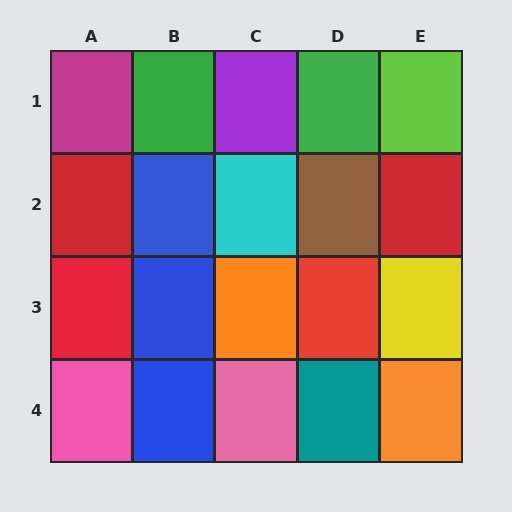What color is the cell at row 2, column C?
Cyan.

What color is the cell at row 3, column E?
Yellow.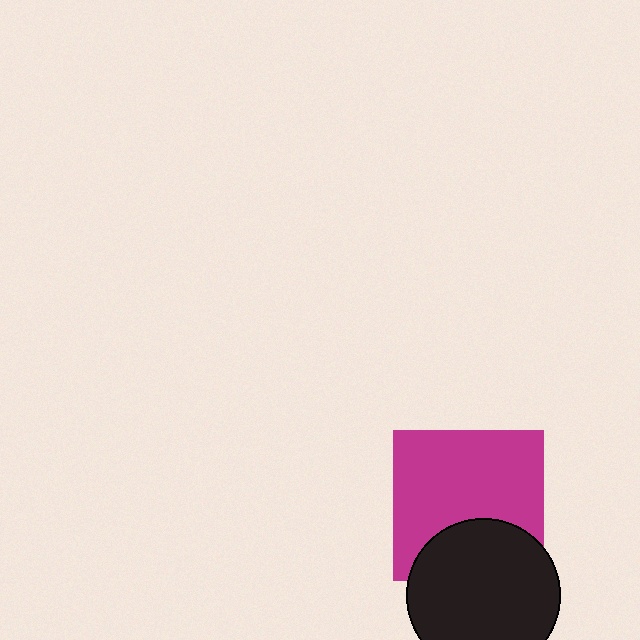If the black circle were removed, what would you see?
You would see the complete magenta square.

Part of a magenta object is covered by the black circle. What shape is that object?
It is a square.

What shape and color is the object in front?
The object in front is a black circle.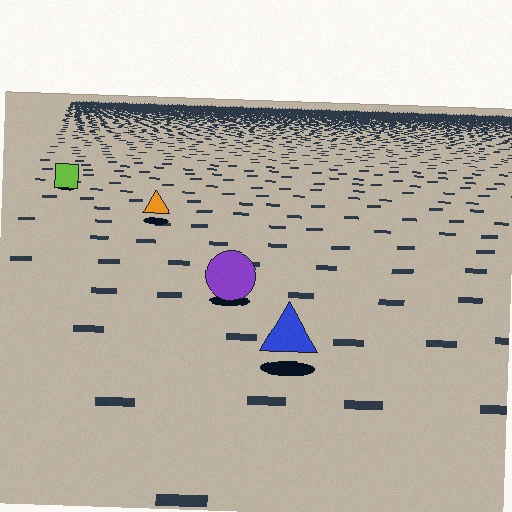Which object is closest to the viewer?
The blue triangle is closest. The texture marks near it are larger and more spread out.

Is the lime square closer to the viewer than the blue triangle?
No. The blue triangle is closer — you can tell from the texture gradient: the ground texture is coarser near it.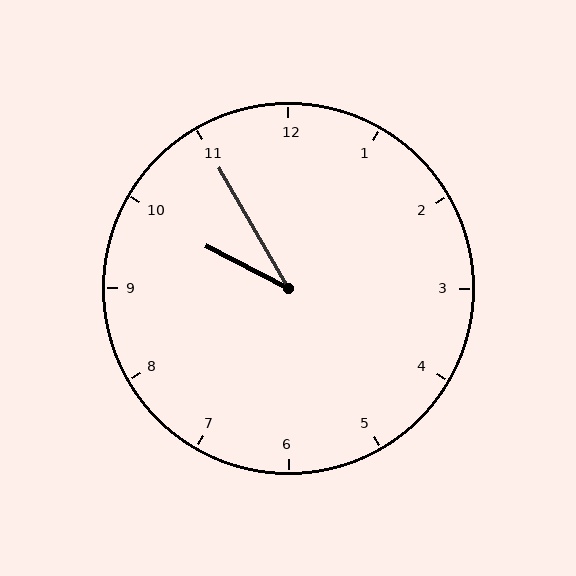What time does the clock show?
9:55.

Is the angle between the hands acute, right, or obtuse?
It is acute.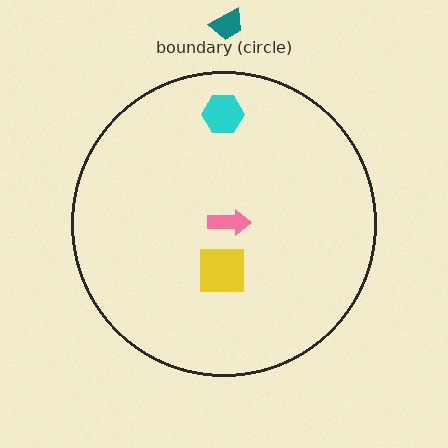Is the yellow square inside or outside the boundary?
Inside.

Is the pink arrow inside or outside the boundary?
Inside.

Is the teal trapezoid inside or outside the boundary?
Outside.